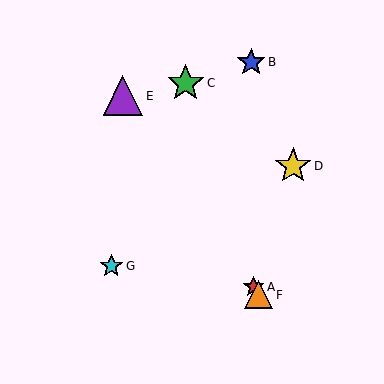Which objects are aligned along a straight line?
Objects A, E, F are aligned along a straight line.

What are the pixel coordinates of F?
Object F is at (259, 295).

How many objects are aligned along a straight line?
3 objects (A, E, F) are aligned along a straight line.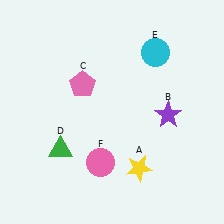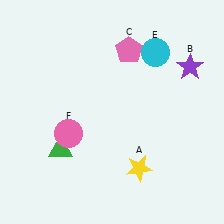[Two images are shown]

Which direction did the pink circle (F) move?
The pink circle (F) moved left.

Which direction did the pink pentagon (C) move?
The pink pentagon (C) moved right.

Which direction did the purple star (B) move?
The purple star (B) moved up.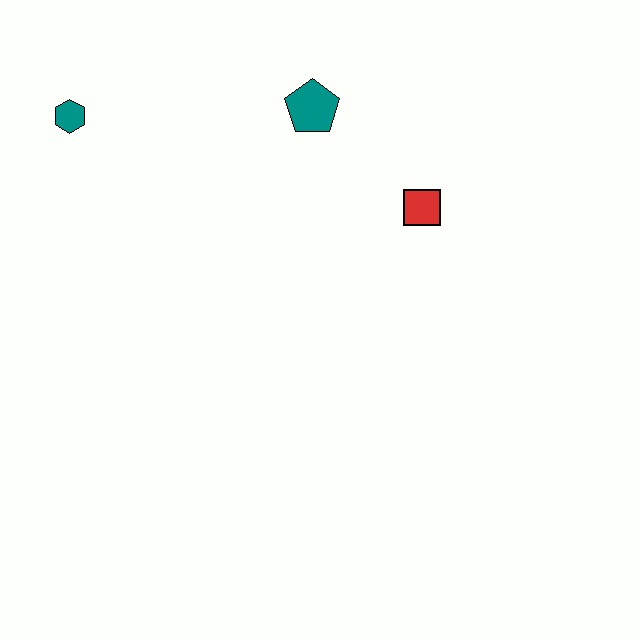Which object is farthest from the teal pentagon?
The teal hexagon is farthest from the teal pentagon.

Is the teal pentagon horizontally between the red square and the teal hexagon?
Yes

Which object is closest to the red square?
The teal pentagon is closest to the red square.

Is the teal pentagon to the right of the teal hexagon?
Yes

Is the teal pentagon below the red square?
No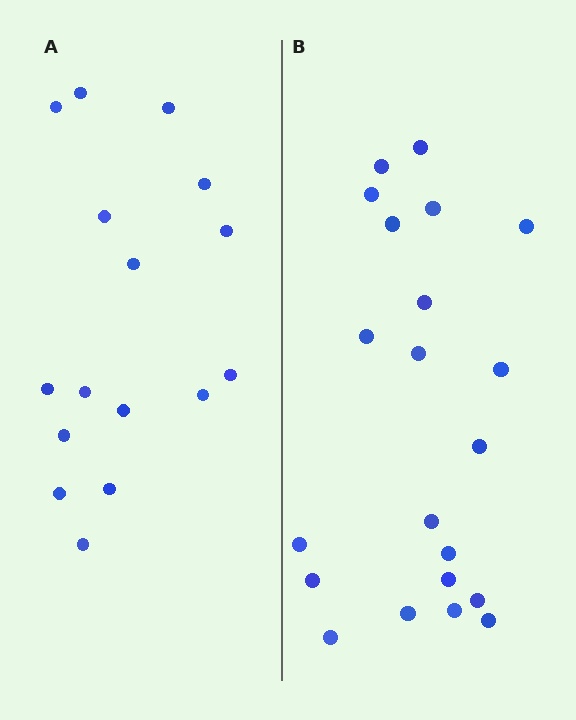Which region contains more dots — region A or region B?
Region B (the right region) has more dots.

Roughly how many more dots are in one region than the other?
Region B has about 5 more dots than region A.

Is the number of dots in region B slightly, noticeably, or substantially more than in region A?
Region B has noticeably more, but not dramatically so. The ratio is roughly 1.3 to 1.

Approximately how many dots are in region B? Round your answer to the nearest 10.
About 20 dots. (The exact count is 21, which rounds to 20.)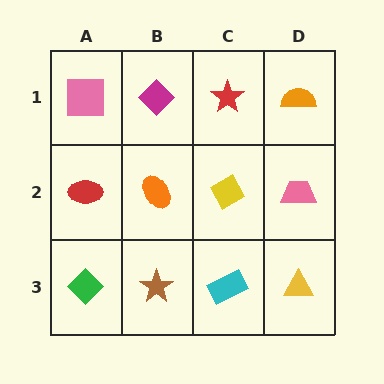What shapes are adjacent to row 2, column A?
A pink square (row 1, column A), a green diamond (row 3, column A), an orange ellipse (row 2, column B).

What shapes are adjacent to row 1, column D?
A pink trapezoid (row 2, column D), a red star (row 1, column C).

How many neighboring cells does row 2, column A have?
3.